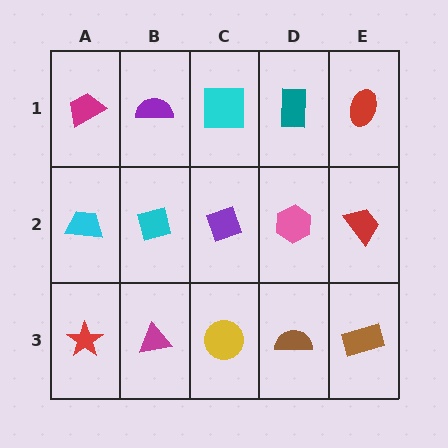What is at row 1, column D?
A teal rectangle.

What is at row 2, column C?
A purple diamond.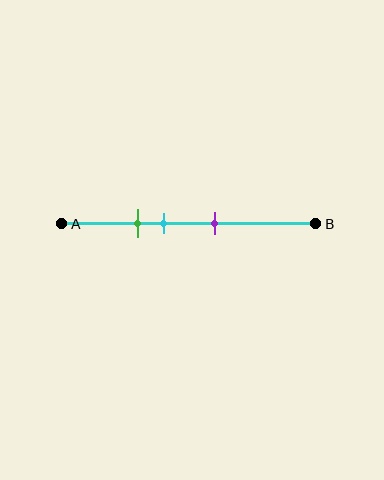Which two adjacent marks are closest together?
The green and cyan marks are the closest adjacent pair.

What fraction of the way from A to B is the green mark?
The green mark is approximately 30% (0.3) of the way from A to B.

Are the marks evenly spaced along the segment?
Yes, the marks are approximately evenly spaced.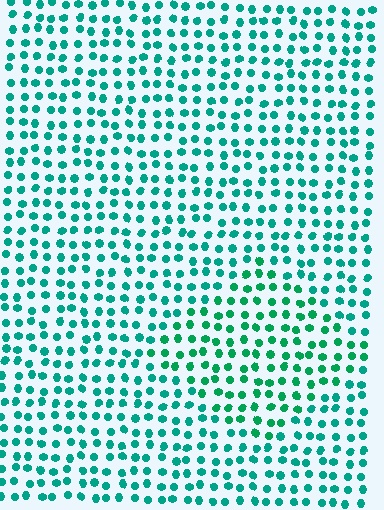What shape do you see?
I see a diamond.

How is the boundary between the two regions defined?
The boundary is defined purely by a slight shift in hue (about 20 degrees). Spacing, size, and orientation are identical on both sides.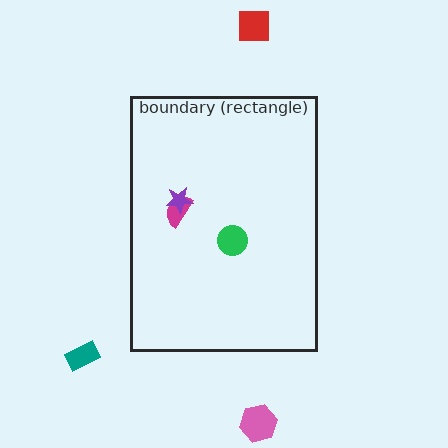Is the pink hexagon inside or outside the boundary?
Outside.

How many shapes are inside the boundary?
3 inside, 3 outside.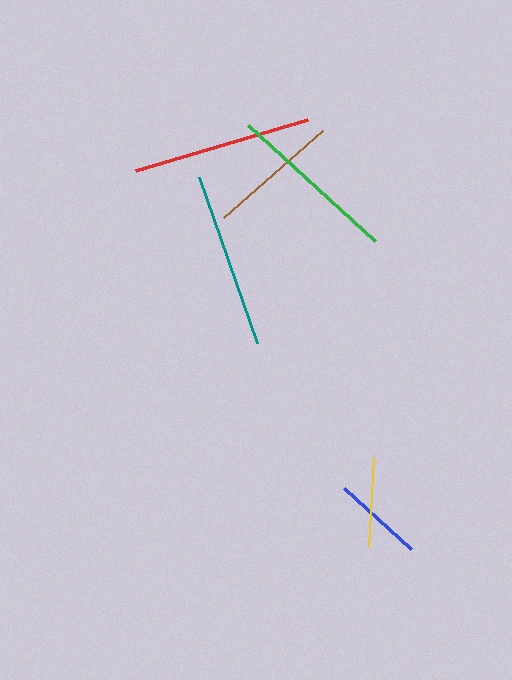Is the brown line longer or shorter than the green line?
The green line is longer than the brown line.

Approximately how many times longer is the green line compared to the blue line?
The green line is approximately 1.9 times the length of the blue line.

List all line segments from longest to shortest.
From longest to shortest: red, teal, green, brown, blue, yellow.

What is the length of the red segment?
The red segment is approximately 179 pixels long.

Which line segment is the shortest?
The yellow line is the shortest at approximately 88 pixels.